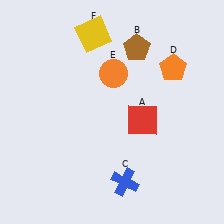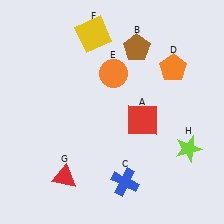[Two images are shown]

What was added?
A red triangle (G), a lime star (H) were added in Image 2.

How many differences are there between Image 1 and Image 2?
There are 2 differences between the two images.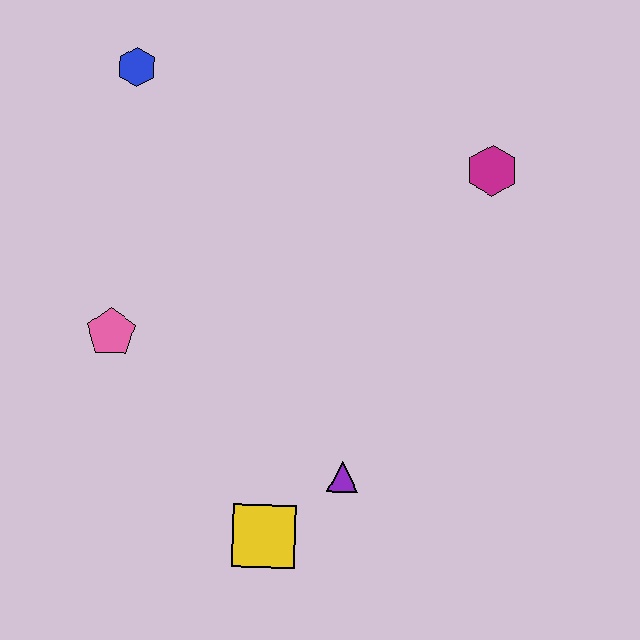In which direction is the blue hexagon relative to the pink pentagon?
The blue hexagon is above the pink pentagon.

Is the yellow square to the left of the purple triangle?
Yes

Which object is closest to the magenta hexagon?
The purple triangle is closest to the magenta hexagon.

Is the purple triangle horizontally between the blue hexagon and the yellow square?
No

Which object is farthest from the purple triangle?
The blue hexagon is farthest from the purple triangle.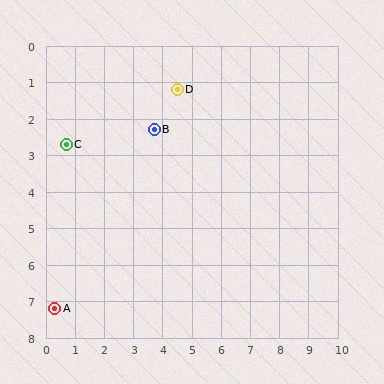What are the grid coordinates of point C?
Point C is at approximately (0.7, 2.7).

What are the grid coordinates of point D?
Point D is at approximately (4.5, 1.2).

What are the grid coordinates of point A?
Point A is at approximately (0.3, 7.2).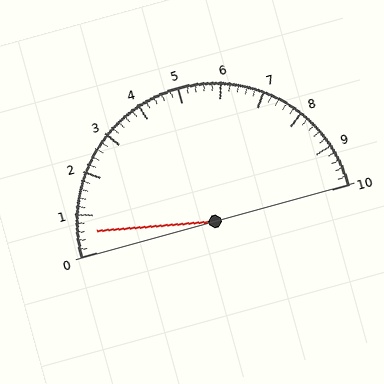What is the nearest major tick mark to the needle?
The nearest major tick mark is 1.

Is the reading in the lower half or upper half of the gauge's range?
The reading is in the lower half of the range (0 to 10).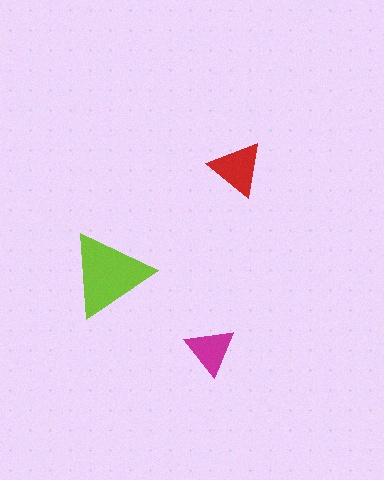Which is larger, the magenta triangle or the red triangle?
The red one.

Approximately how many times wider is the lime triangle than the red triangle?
About 1.5 times wider.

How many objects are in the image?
There are 3 objects in the image.